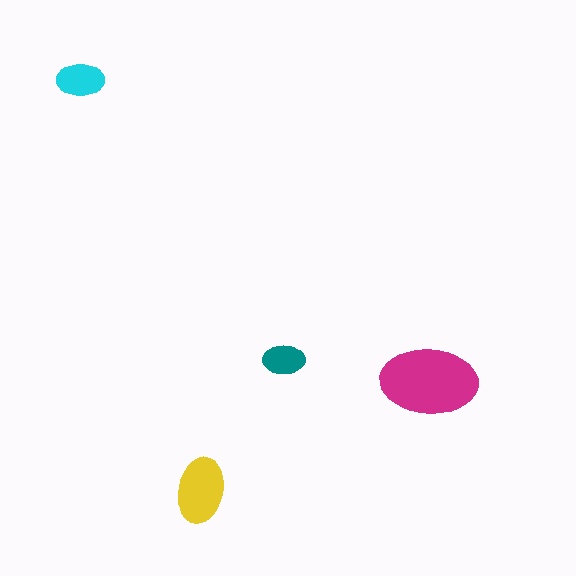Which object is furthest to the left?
The cyan ellipse is leftmost.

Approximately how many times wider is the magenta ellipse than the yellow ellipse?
About 1.5 times wider.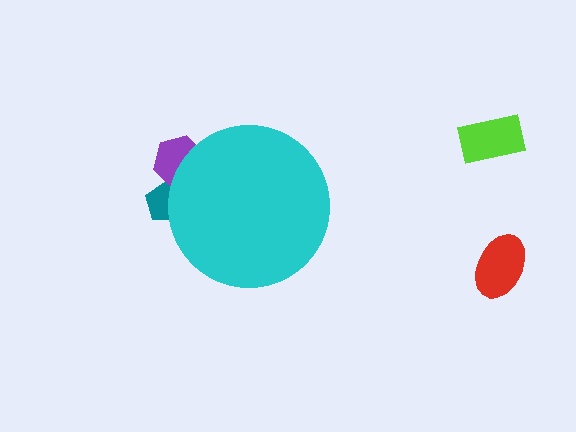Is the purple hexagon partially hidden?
Yes, the purple hexagon is partially hidden behind the cyan circle.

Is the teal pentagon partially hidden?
Yes, the teal pentagon is partially hidden behind the cyan circle.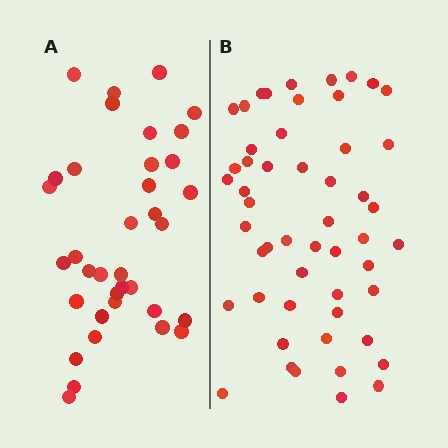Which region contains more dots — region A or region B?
Region B (the right region) has more dots.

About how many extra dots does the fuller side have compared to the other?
Region B has approximately 15 more dots than region A.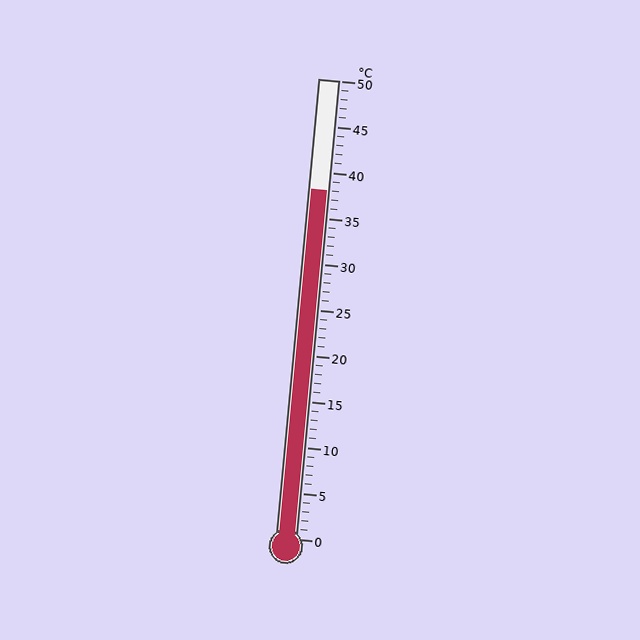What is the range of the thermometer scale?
The thermometer scale ranges from 0°C to 50°C.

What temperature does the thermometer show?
The thermometer shows approximately 38°C.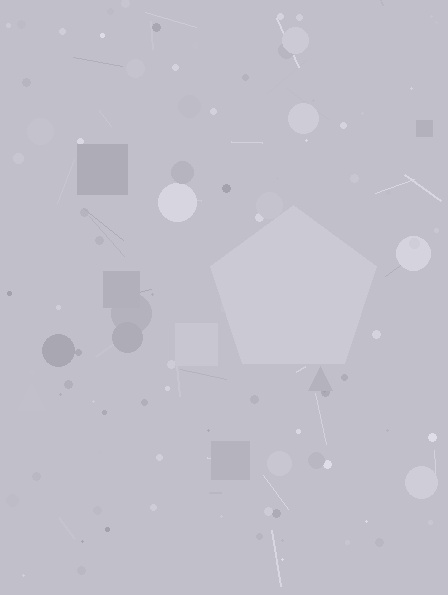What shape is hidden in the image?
A pentagon is hidden in the image.